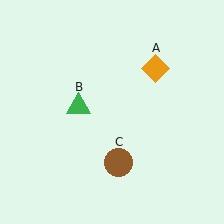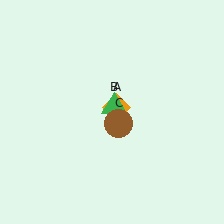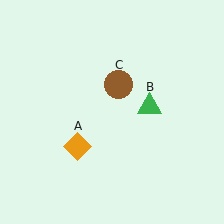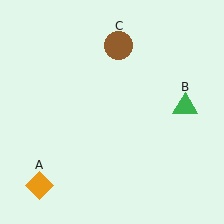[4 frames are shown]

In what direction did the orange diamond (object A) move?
The orange diamond (object A) moved down and to the left.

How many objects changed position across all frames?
3 objects changed position: orange diamond (object A), green triangle (object B), brown circle (object C).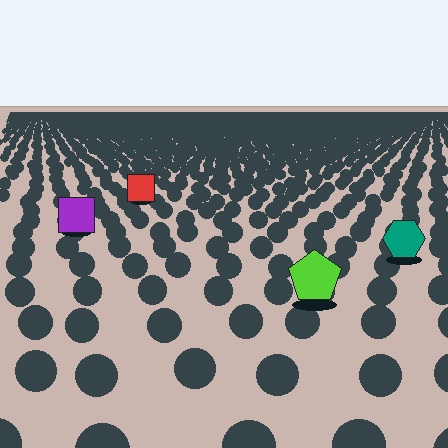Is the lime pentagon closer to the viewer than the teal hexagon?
Yes. The lime pentagon is closer — you can tell from the texture gradient: the ground texture is coarser near it.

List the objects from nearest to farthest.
From nearest to farthest: the lime pentagon, the teal hexagon, the purple square, the red square.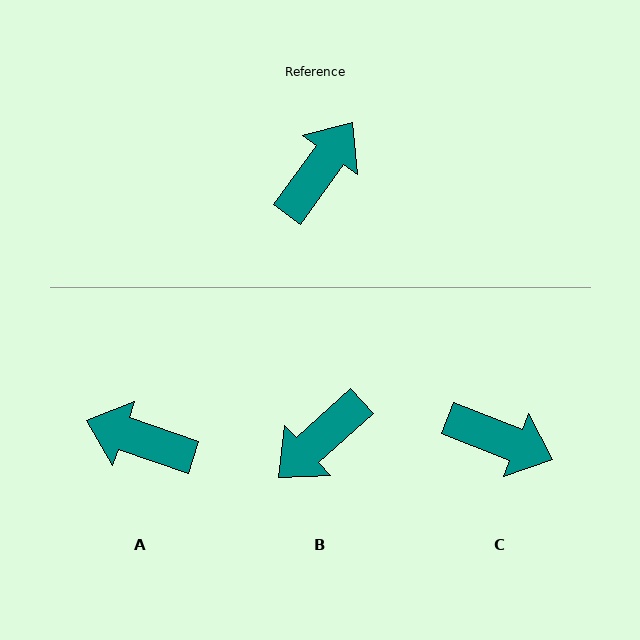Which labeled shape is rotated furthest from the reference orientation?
B, about 168 degrees away.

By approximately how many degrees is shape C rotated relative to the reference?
Approximately 76 degrees clockwise.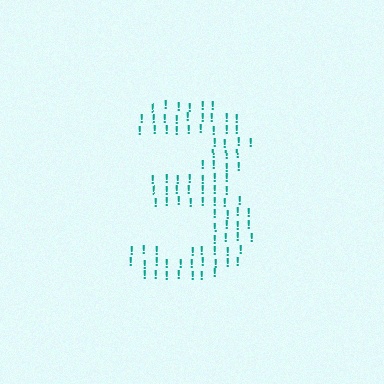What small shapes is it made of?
It is made of small exclamation marks.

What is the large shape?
The large shape is the digit 3.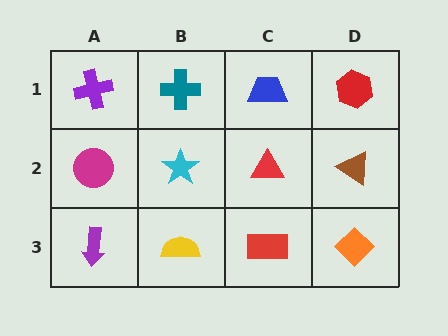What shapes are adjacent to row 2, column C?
A blue trapezoid (row 1, column C), a red rectangle (row 3, column C), a cyan star (row 2, column B), a brown triangle (row 2, column D).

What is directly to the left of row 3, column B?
A purple arrow.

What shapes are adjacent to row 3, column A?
A magenta circle (row 2, column A), a yellow semicircle (row 3, column B).